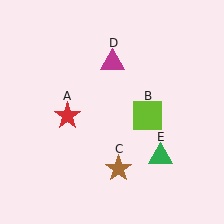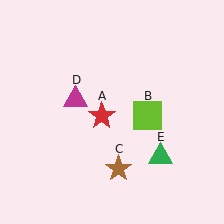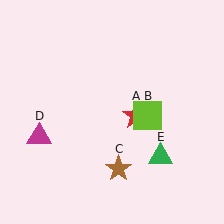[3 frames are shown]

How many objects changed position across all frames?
2 objects changed position: red star (object A), magenta triangle (object D).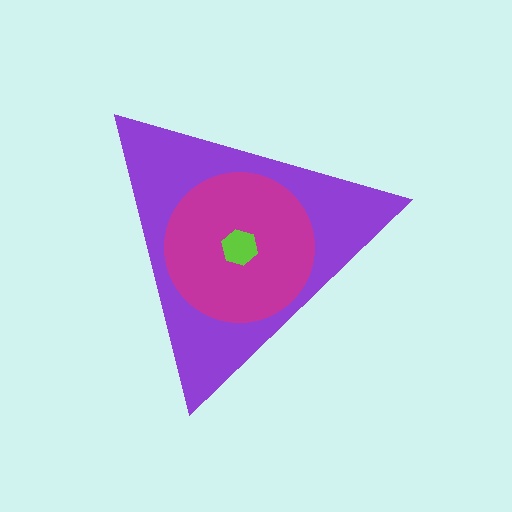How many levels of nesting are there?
3.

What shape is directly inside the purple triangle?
The magenta circle.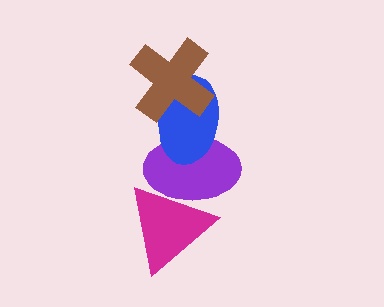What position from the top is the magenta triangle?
The magenta triangle is 4th from the top.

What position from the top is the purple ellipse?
The purple ellipse is 3rd from the top.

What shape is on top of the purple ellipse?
The blue ellipse is on top of the purple ellipse.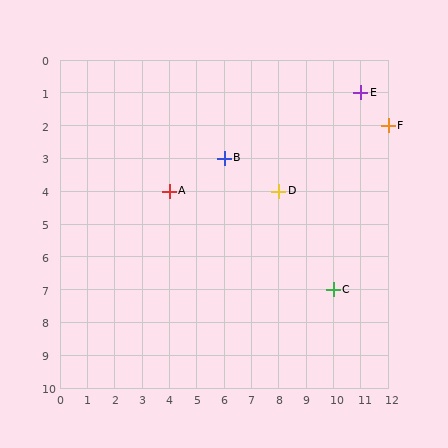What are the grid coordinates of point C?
Point C is at grid coordinates (10, 7).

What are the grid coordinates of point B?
Point B is at grid coordinates (6, 3).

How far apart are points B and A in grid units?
Points B and A are 2 columns and 1 row apart (about 2.2 grid units diagonally).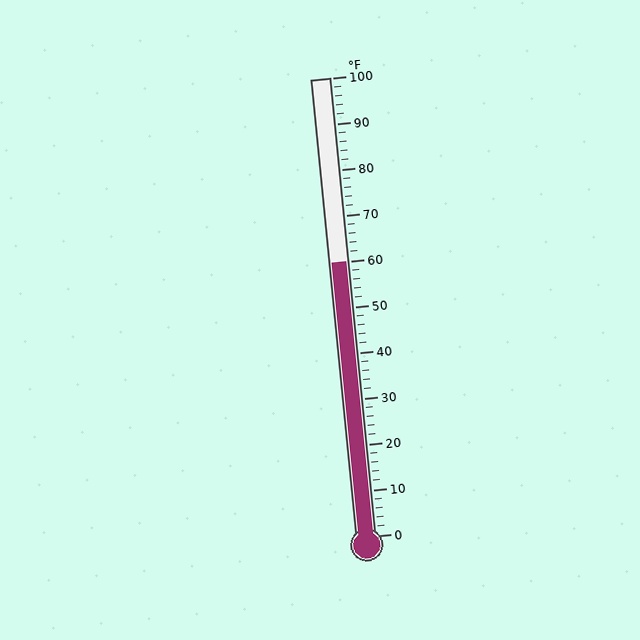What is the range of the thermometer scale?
The thermometer scale ranges from 0°F to 100°F.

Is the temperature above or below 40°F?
The temperature is above 40°F.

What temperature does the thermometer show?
The thermometer shows approximately 60°F.